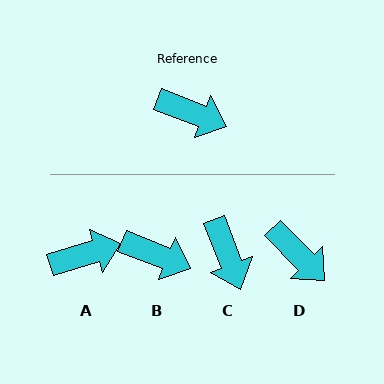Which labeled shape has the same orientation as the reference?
B.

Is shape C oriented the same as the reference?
No, it is off by about 47 degrees.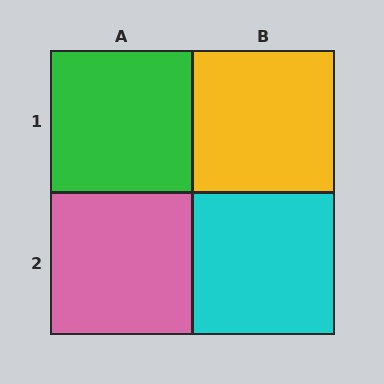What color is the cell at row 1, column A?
Green.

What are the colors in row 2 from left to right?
Pink, cyan.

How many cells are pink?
1 cell is pink.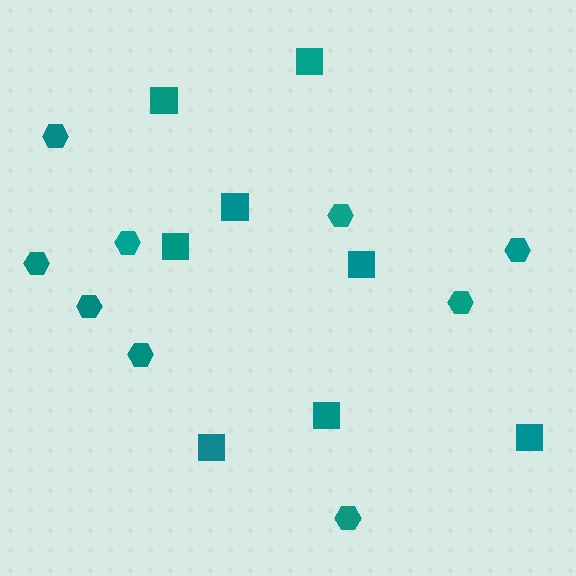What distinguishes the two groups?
There are 2 groups: one group of squares (8) and one group of hexagons (9).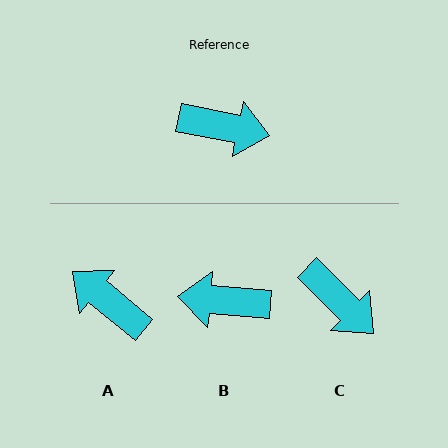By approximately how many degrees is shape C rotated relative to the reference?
Approximately 34 degrees clockwise.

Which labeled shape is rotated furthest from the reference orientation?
B, about 173 degrees away.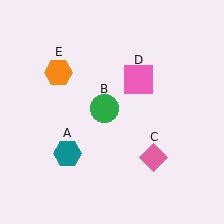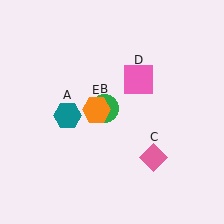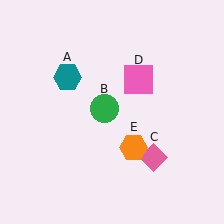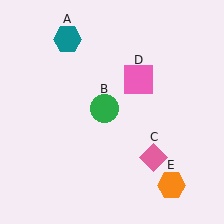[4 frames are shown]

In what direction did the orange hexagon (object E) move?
The orange hexagon (object E) moved down and to the right.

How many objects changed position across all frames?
2 objects changed position: teal hexagon (object A), orange hexagon (object E).